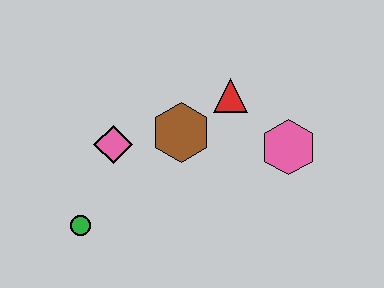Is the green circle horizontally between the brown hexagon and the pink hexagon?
No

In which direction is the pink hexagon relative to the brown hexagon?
The pink hexagon is to the right of the brown hexagon.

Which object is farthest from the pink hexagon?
The green circle is farthest from the pink hexagon.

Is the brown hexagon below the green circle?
No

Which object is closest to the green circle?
The pink diamond is closest to the green circle.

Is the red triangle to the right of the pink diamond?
Yes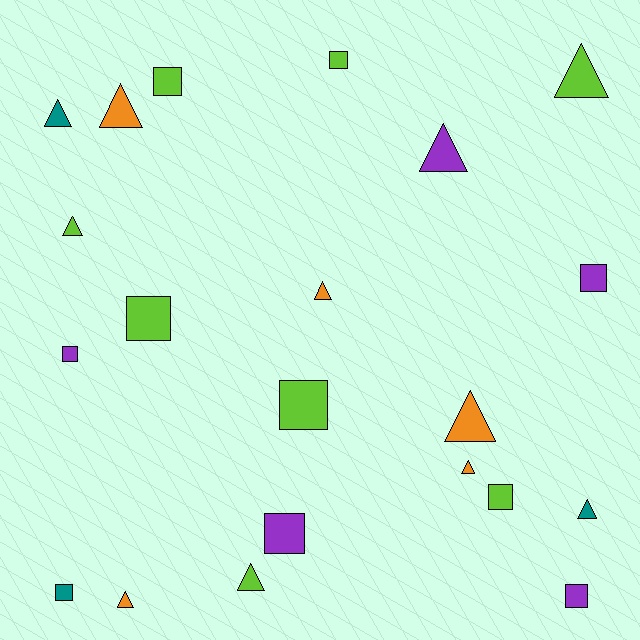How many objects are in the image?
There are 21 objects.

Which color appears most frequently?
Lime, with 8 objects.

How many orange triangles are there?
There are 5 orange triangles.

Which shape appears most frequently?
Triangle, with 11 objects.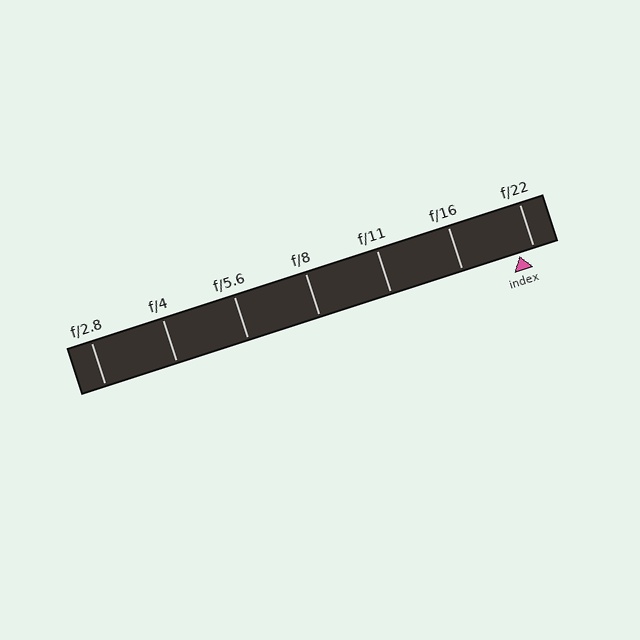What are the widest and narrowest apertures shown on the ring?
The widest aperture shown is f/2.8 and the narrowest is f/22.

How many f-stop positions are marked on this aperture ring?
There are 7 f-stop positions marked.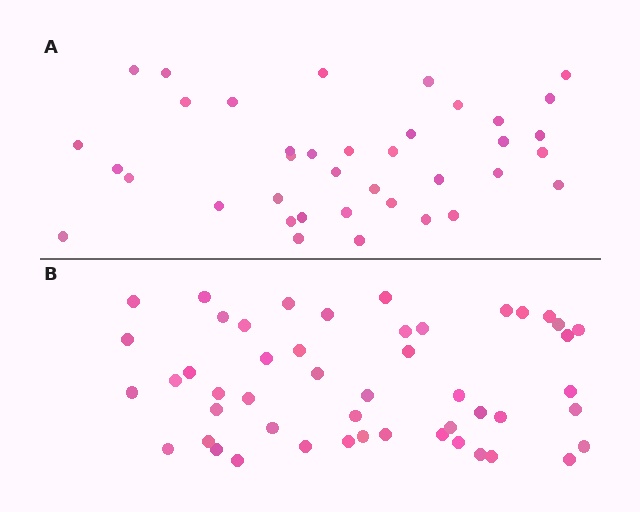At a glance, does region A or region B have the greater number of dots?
Region B (the bottom region) has more dots.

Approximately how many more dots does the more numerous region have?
Region B has roughly 12 or so more dots than region A.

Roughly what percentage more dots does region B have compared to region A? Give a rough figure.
About 30% more.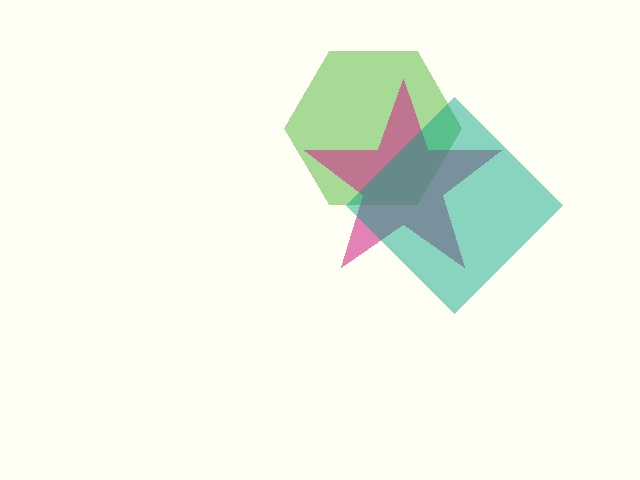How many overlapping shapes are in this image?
There are 3 overlapping shapes in the image.